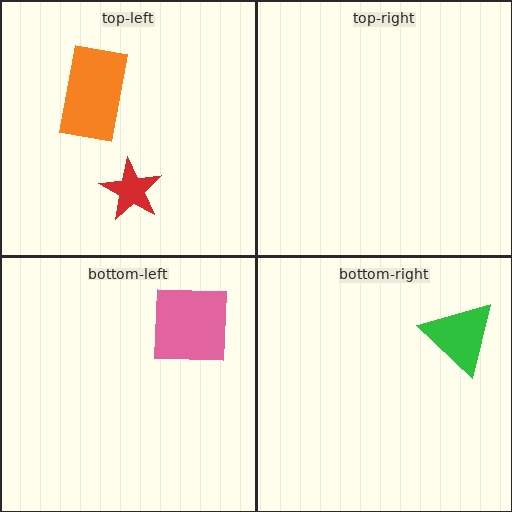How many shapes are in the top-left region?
2.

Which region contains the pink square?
The bottom-left region.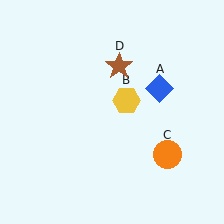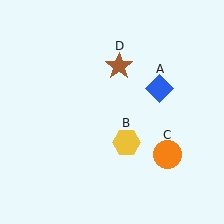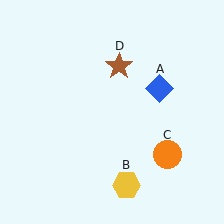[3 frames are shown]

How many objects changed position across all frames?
1 object changed position: yellow hexagon (object B).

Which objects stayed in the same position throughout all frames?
Blue diamond (object A) and orange circle (object C) and brown star (object D) remained stationary.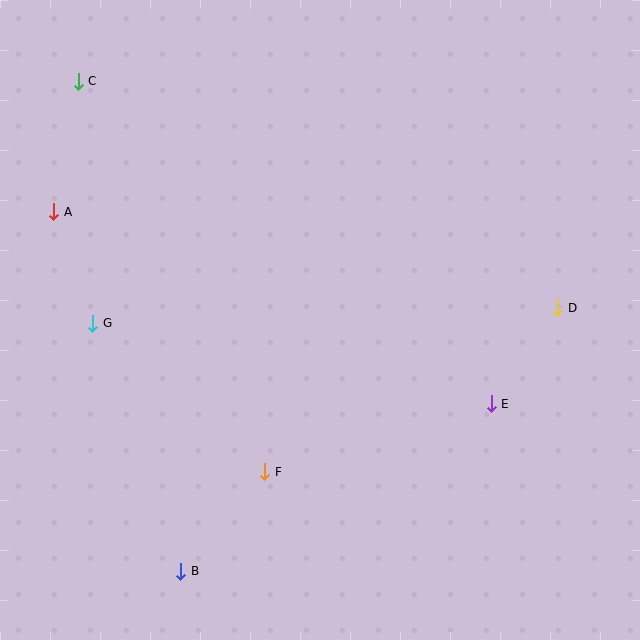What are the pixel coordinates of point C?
Point C is at (78, 81).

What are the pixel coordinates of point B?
Point B is at (181, 571).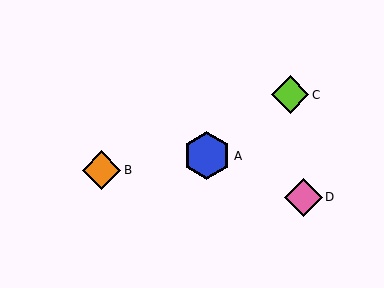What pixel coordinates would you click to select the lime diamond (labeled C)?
Click at (290, 95) to select the lime diamond C.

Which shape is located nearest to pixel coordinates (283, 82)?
The lime diamond (labeled C) at (290, 95) is nearest to that location.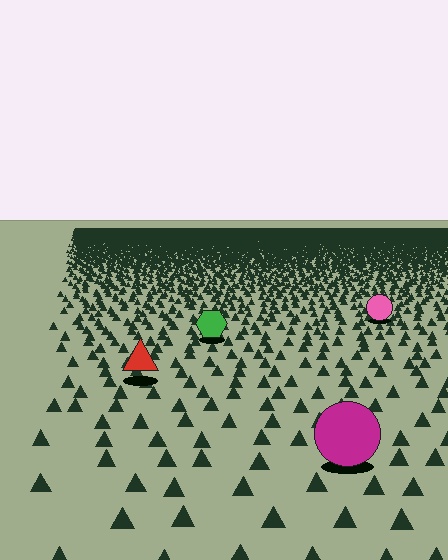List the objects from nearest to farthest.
From nearest to farthest: the magenta circle, the red triangle, the green hexagon, the pink circle.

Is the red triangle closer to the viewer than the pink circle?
Yes. The red triangle is closer — you can tell from the texture gradient: the ground texture is coarser near it.